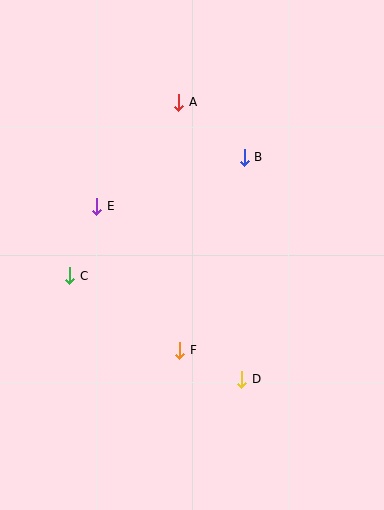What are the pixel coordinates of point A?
Point A is at (179, 102).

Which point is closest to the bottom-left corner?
Point F is closest to the bottom-left corner.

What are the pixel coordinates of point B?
Point B is at (244, 157).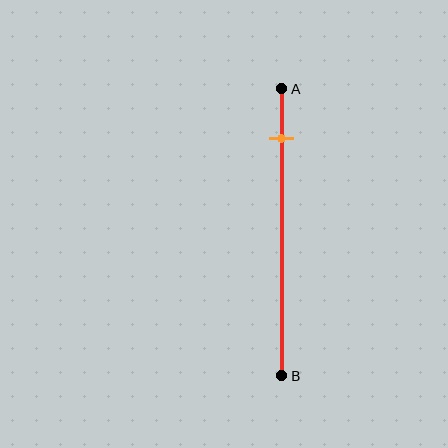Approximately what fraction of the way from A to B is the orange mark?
The orange mark is approximately 15% of the way from A to B.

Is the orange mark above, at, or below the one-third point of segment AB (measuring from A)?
The orange mark is above the one-third point of segment AB.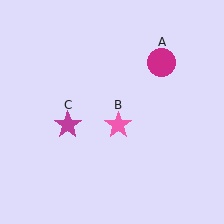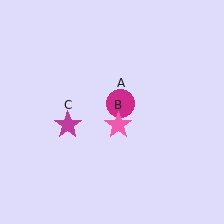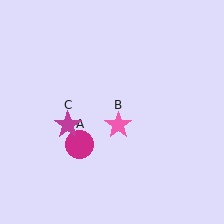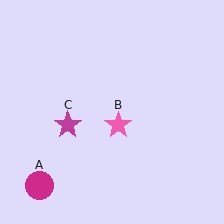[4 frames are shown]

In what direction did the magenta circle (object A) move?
The magenta circle (object A) moved down and to the left.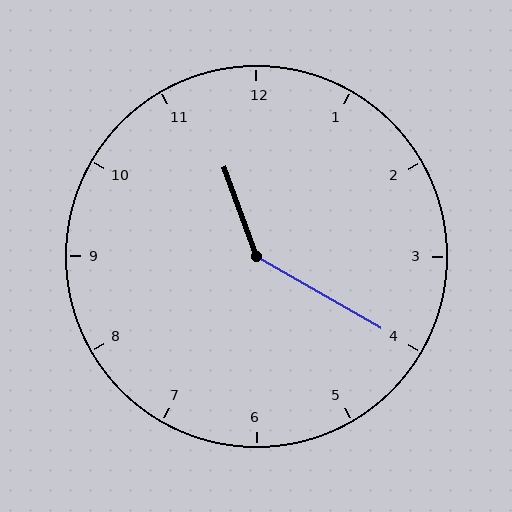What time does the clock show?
11:20.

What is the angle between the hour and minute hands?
Approximately 140 degrees.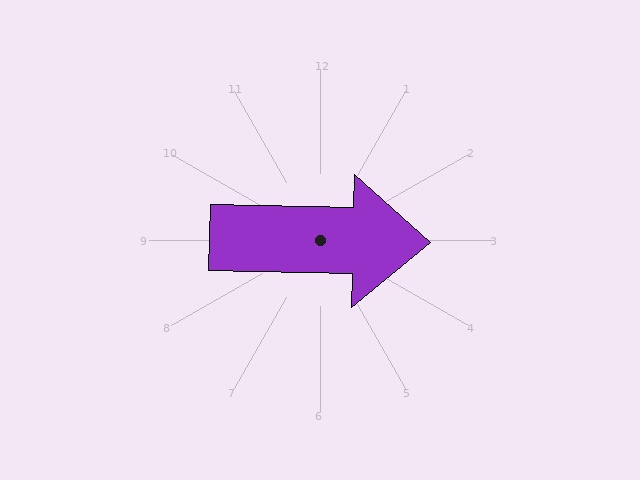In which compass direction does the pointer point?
East.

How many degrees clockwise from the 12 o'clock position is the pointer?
Approximately 91 degrees.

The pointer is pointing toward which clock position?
Roughly 3 o'clock.